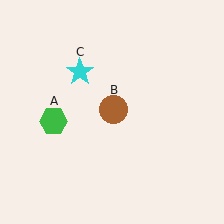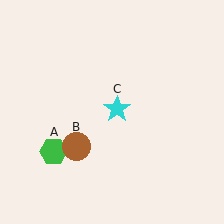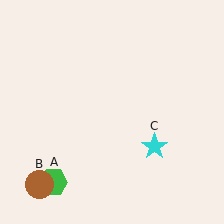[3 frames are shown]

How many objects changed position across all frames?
3 objects changed position: green hexagon (object A), brown circle (object B), cyan star (object C).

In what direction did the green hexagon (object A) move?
The green hexagon (object A) moved down.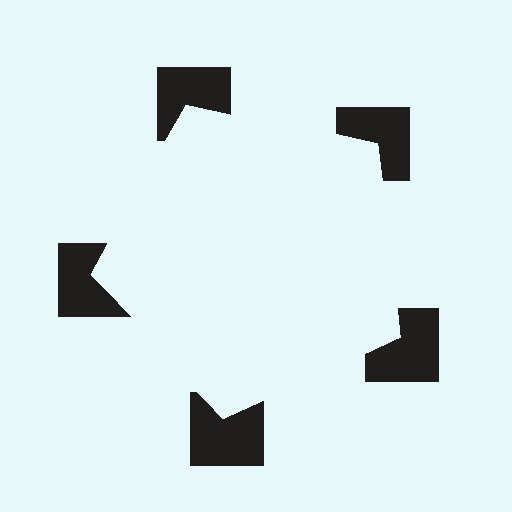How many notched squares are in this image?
There are 5 — one at each vertex of the illusory pentagon.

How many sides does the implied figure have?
5 sides.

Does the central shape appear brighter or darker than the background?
It typically appears slightly brighter than the background, even though no actual brightness change is drawn.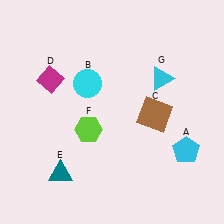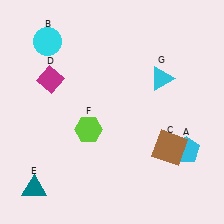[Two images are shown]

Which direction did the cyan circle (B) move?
The cyan circle (B) moved up.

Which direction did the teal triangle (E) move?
The teal triangle (E) moved left.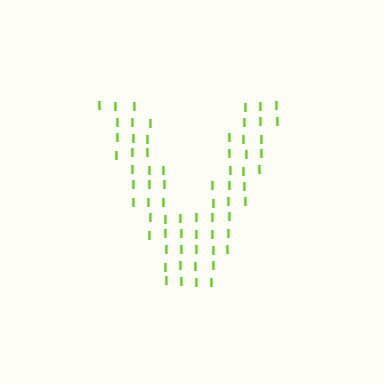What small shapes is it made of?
It is made of small letter I's.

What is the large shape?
The large shape is the letter V.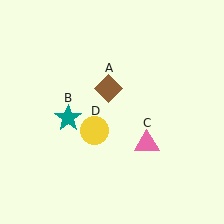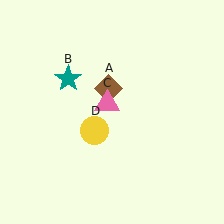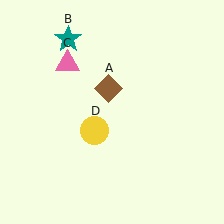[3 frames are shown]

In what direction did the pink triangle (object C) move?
The pink triangle (object C) moved up and to the left.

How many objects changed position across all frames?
2 objects changed position: teal star (object B), pink triangle (object C).